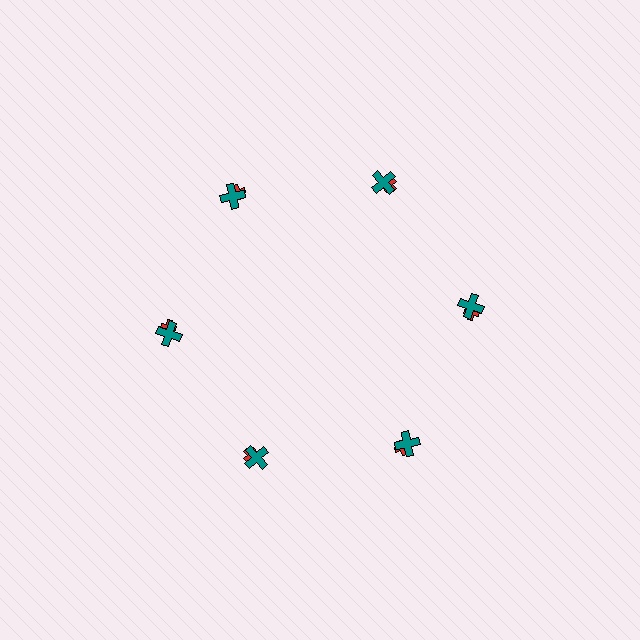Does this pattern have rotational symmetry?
Yes, this pattern has 6-fold rotational symmetry. It looks the same after rotating 60 degrees around the center.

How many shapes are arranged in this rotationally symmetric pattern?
There are 12 shapes, arranged in 6 groups of 2.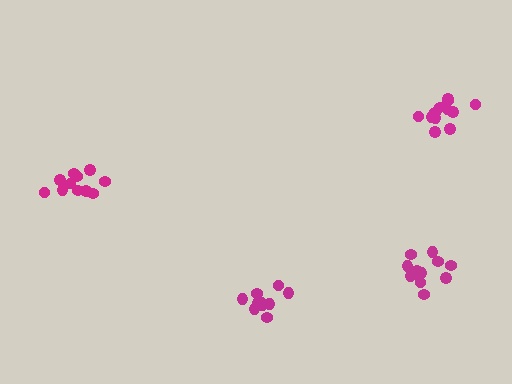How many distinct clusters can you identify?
There are 4 distinct clusters.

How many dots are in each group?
Group 1: 11 dots, Group 2: 12 dots, Group 3: 12 dots, Group 4: 10 dots (45 total).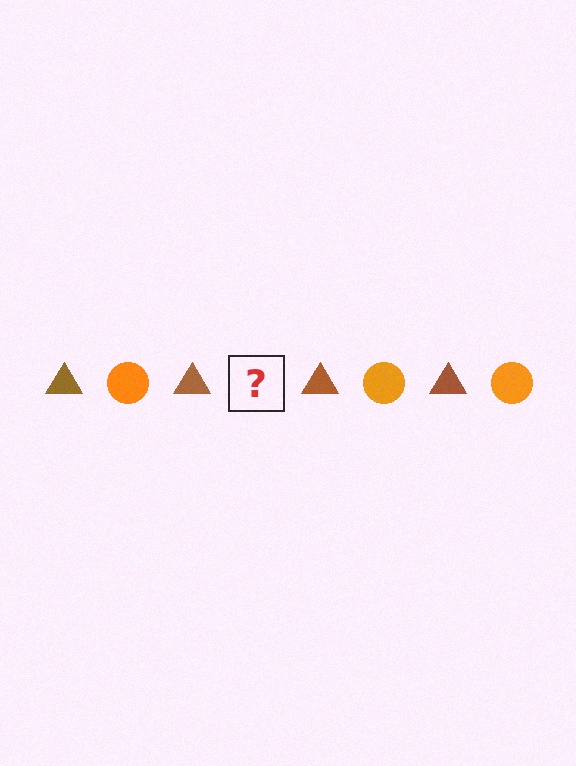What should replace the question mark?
The question mark should be replaced with an orange circle.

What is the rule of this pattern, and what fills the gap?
The rule is that the pattern alternates between brown triangle and orange circle. The gap should be filled with an orange circle.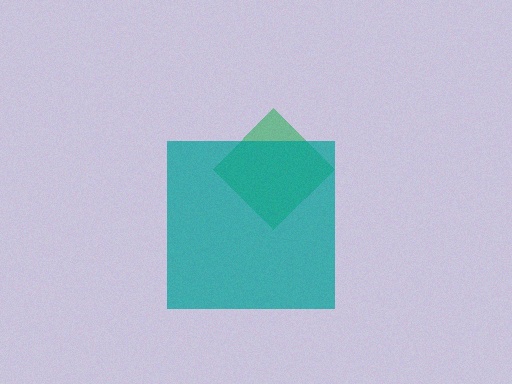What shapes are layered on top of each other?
The layered shapes are: a green diamond, a teal square.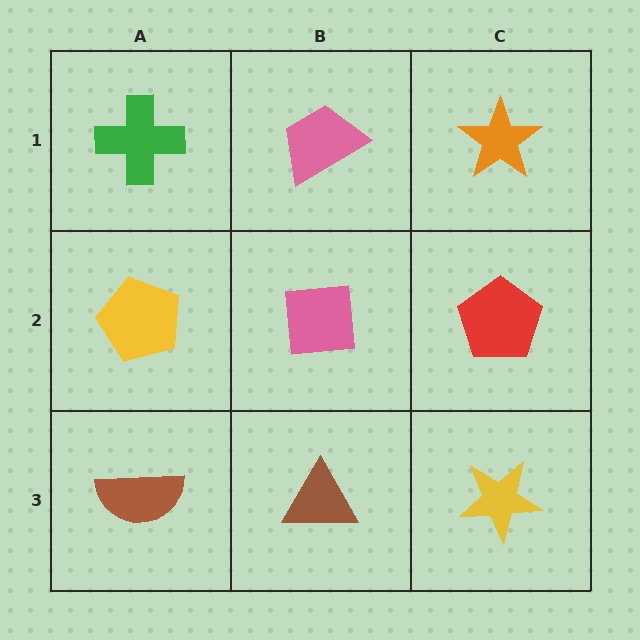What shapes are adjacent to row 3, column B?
A pink square (row 2, column B), a brown semicircle (row 3, column A), a yellow star (row 3, column C).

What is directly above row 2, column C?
An orange star.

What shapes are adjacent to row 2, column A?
A green cross (row 1, column A), a brown semicircle (row 3, column A), a pink square (row 2, column B).